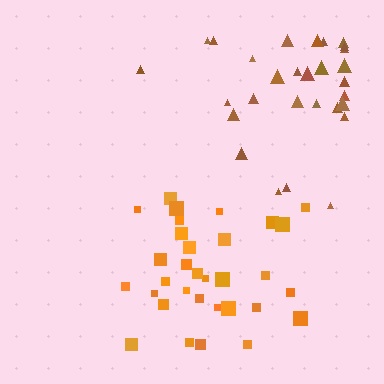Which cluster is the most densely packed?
Orange.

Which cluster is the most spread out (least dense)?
Brown.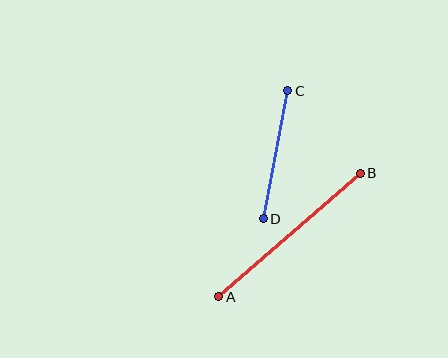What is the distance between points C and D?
The distance is approximately 131 pixels.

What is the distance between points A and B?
The distance is approximately 188 pixels.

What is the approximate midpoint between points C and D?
The midpoint is at approximately (276, 155) pixels.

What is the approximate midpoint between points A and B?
The midpoint is at approximately (290, 235) pixels.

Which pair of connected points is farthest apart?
Points A and B are farthest apart.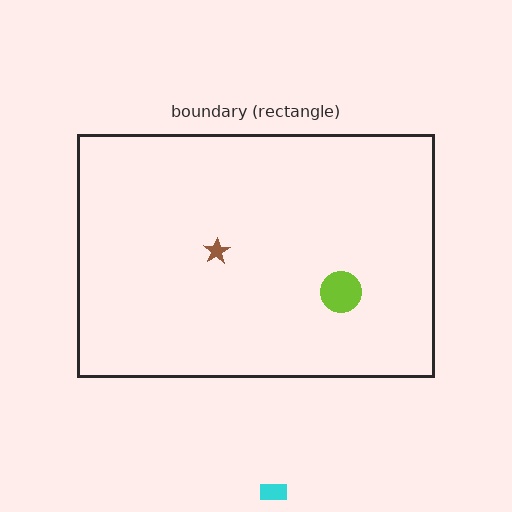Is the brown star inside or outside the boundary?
Inside.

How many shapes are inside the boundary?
2 inside, 1 outside.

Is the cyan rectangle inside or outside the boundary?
Outside.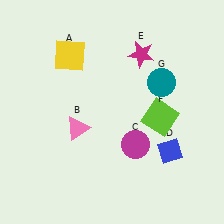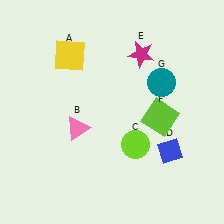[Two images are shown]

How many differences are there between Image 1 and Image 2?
There is 1 difference between the two images.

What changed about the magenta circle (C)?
In Image 1, C is magenta. In Image 2, it changed to lime.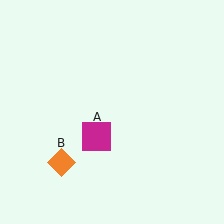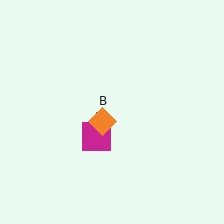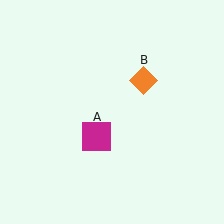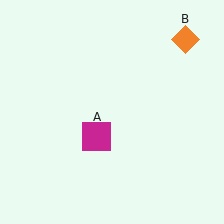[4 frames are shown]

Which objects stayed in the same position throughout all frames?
Magenta square (object A) remained stationary.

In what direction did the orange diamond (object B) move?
The orange diamond (object B) moved up and to the right.